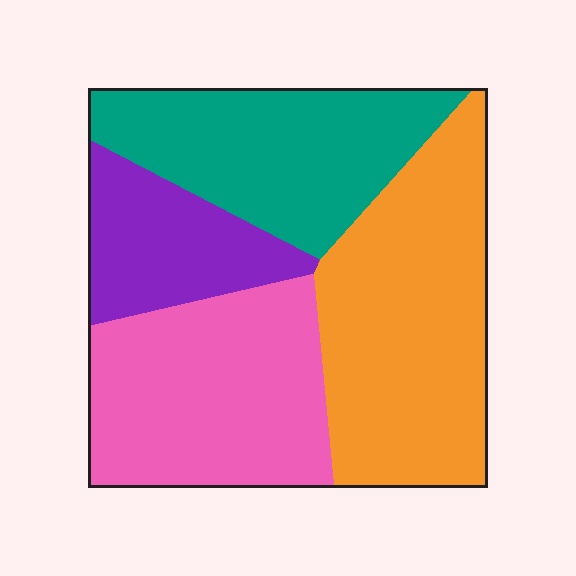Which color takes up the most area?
Orange, at roughly 35%.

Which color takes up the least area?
Purple, at roughly 15%.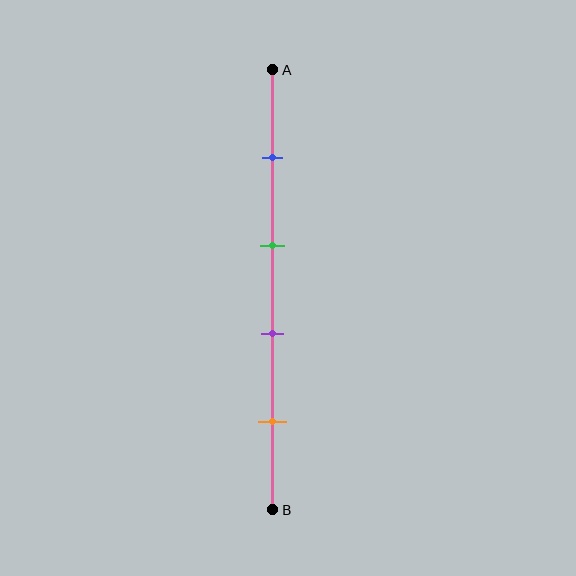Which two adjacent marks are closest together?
The green and purple marks are the closest adjacent pair.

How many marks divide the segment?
There are 4 marks dividing the segment.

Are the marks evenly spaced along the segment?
Yes, the marks are approximately evenly spaced.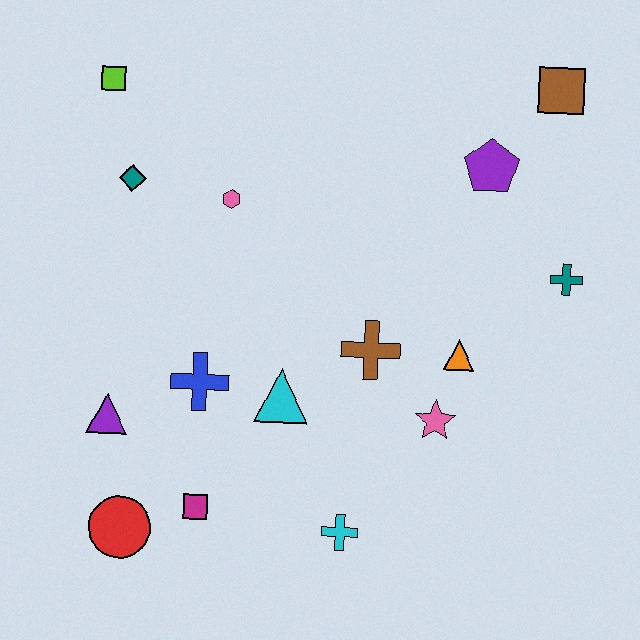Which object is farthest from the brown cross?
The lime square is farthest from the brown cross.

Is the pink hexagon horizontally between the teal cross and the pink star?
No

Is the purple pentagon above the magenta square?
Yes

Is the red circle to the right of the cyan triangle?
No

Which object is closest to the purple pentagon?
The brown square is closest to the purple pentagon.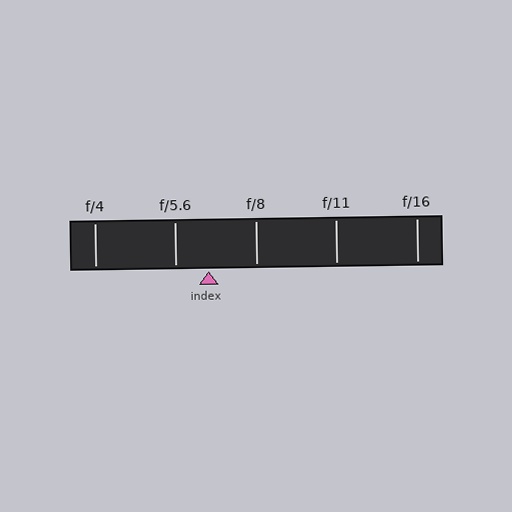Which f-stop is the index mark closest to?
The index mark is closest to f/5.6.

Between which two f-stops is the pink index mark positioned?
The index mark is between f/5.6 and f/8.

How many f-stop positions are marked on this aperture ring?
There are 5 f-stop positions marked.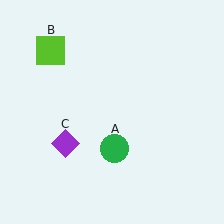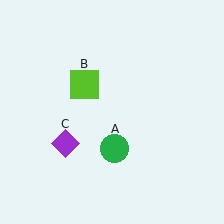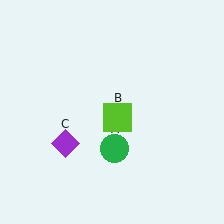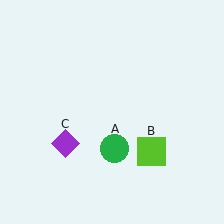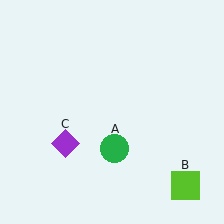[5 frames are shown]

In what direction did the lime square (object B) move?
The lime square (object B) moved down and to the right.